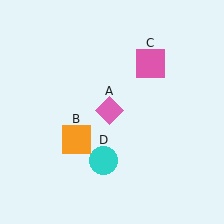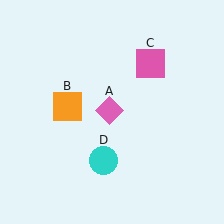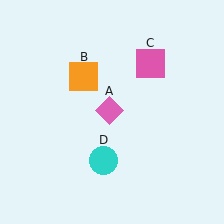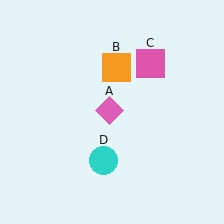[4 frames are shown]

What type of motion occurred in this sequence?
The orange square (object B) rotated clockwise around the center of the scene.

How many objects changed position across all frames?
1 object changed position: orange square (object B).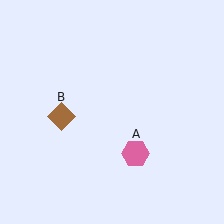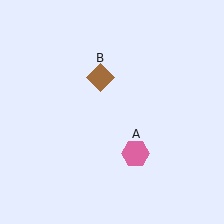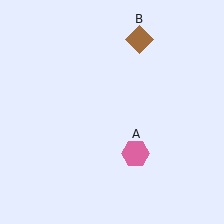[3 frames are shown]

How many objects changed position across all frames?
1 object changed position: brown diamond (object B).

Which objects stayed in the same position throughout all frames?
Pink hexagon (object A) remained stationary.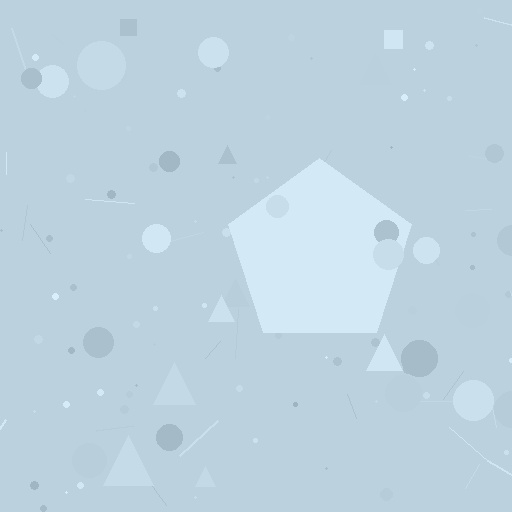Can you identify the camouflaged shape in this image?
The camouflaged shape is a pentagon.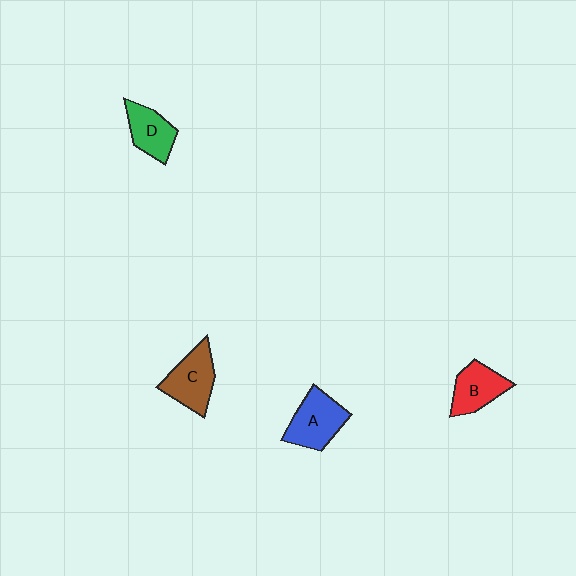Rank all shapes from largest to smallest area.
From largest to smallest: A (blue), C (brown), B (red), D (green).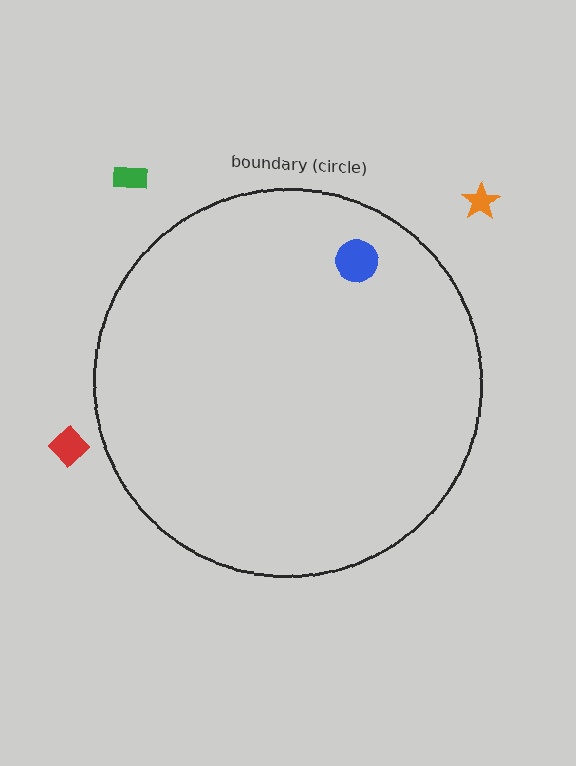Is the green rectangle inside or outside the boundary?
Outside.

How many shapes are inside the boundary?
1 inside, 3 outside.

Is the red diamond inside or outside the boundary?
Outside.